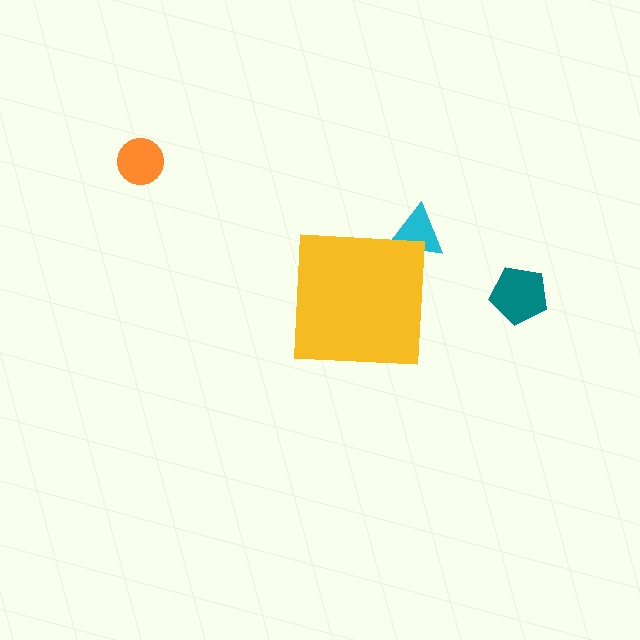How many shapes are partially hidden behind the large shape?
1 shape is partially hidden.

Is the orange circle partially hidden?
No, the orange circle is fully visible.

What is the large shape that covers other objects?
A yellow square.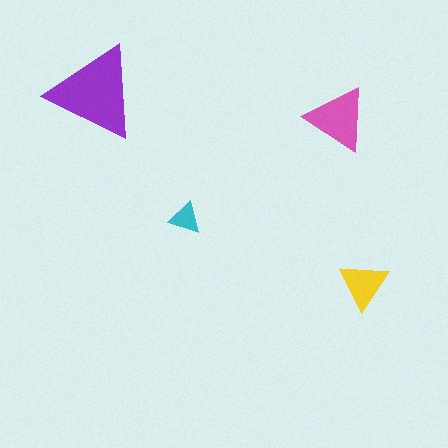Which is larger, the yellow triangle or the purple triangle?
The purple one.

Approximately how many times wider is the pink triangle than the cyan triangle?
About 2 times wider.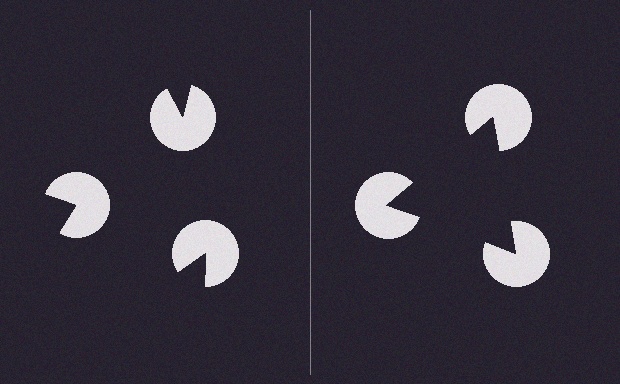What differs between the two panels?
The pac-man discs are positioned identically on both sides; only the wedge orientations differ. On the right they align to a triangle; on the left they are misaligned.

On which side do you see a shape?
An illusory triangle appears on the right side. On the left side the wedge cuts are rotated, so no coherent shape forms.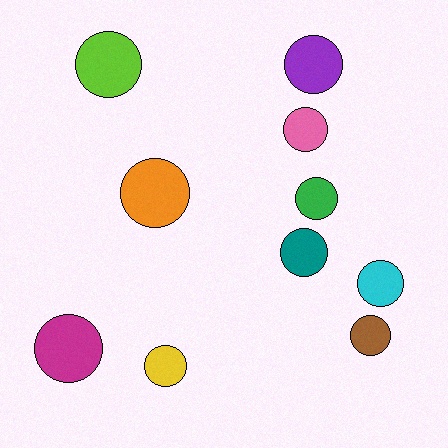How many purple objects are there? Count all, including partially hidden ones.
There is 1 purple object.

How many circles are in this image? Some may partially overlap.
There are 10 circles.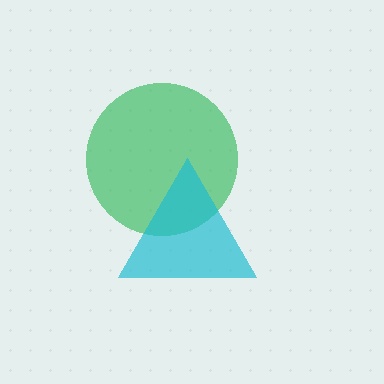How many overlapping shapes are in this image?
There are 2 overlapping shapes in the image.